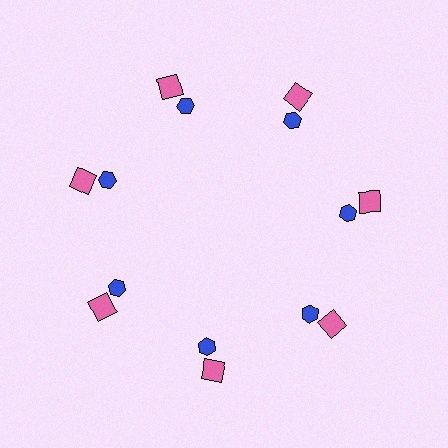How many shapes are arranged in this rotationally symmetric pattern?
There are 14 shapes, arranged in 7 groups of 2.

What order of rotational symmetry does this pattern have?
This pattern has 7-fold rotational symmetry.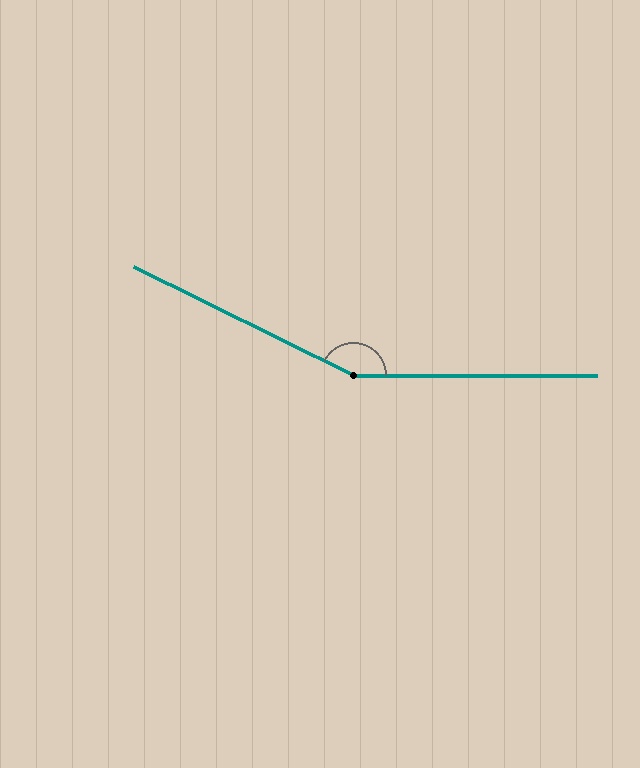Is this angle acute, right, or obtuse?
It is obtuse.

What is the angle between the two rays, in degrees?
Approximately 154 degrees.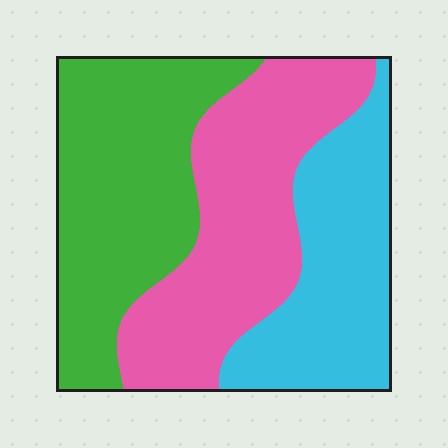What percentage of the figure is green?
Green covers 36% of the figure.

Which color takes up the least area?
Cyan, at roughly 30%.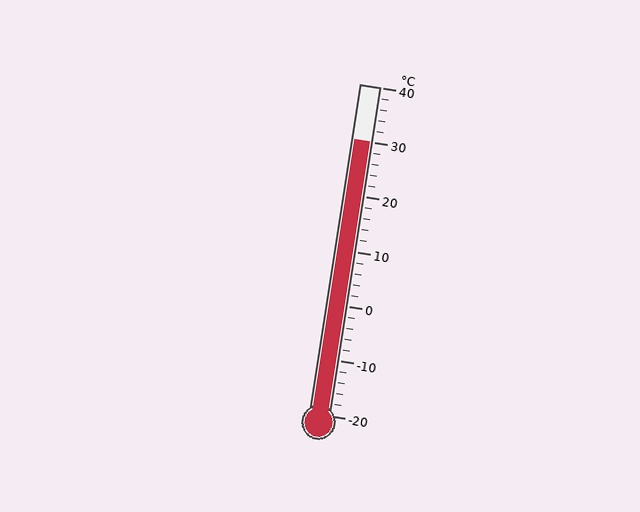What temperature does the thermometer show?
The thermometer shows approximately 30°C.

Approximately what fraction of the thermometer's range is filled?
The thermometer is filled to approximately 85% of its range.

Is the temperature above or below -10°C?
The temperature is above -10°C.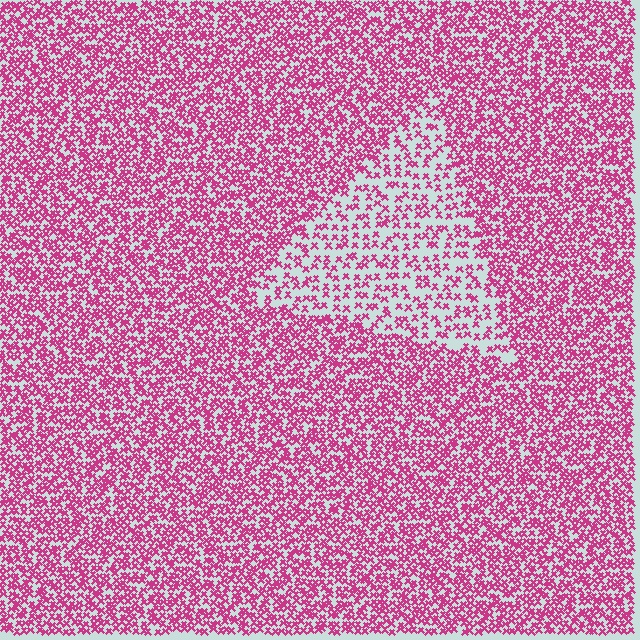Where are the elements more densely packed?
The elements are more densely packed outside the triangle boundary.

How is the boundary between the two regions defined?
The boundary is defined by a change in element density (approximately 2.1x ratio). All elements are the same color, size, and shape.